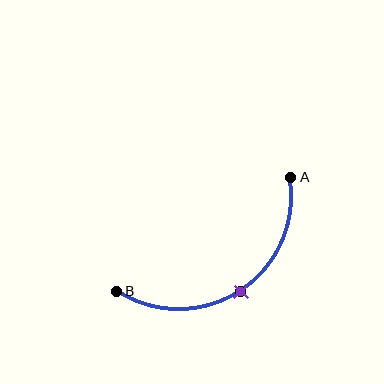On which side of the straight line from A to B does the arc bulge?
The arc bulges below the straight line connecting A and B.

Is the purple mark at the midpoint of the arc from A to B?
Yes. The purple mark lies on the arc at equal arc-length from both A and B — it is the arc midpoint.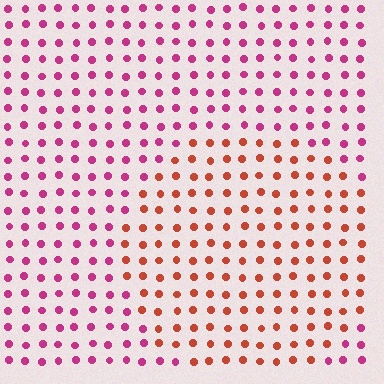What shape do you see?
I see a circle.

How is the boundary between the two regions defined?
The boundary is defined purely by a slight shift in hue (about 43 degrees). Spacing, size, and orientation are identical on both sides.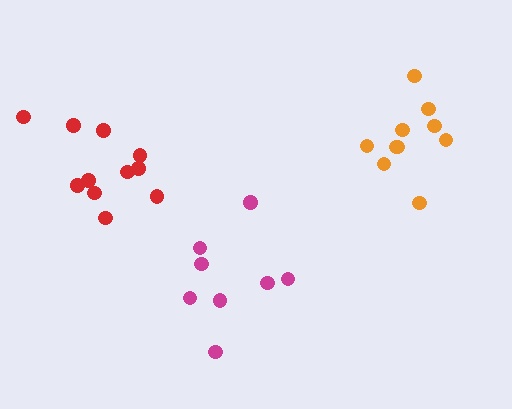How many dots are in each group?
Group 1: 8 dots, Group 2: 10 dots, Group 3: 11 dots (29 total).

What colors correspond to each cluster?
The clusters are colored: magenta, orange, red.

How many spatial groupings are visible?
There are 3 spatial groupings.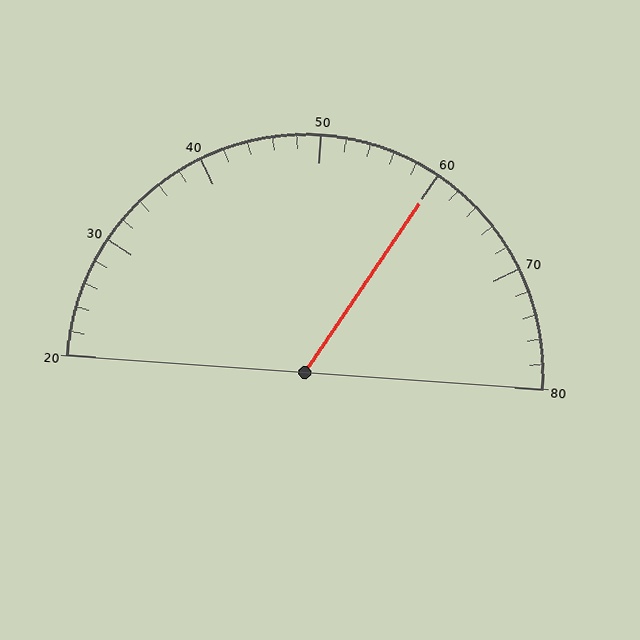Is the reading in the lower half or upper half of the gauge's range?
The reading is in the upper half of the range (20 to 80).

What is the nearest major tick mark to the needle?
The nearest major tick mark is 60.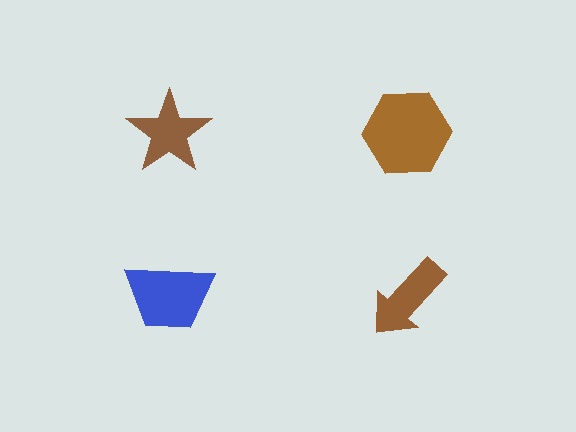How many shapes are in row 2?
2 shapes.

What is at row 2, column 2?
A brown arrow.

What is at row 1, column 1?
A brown star.